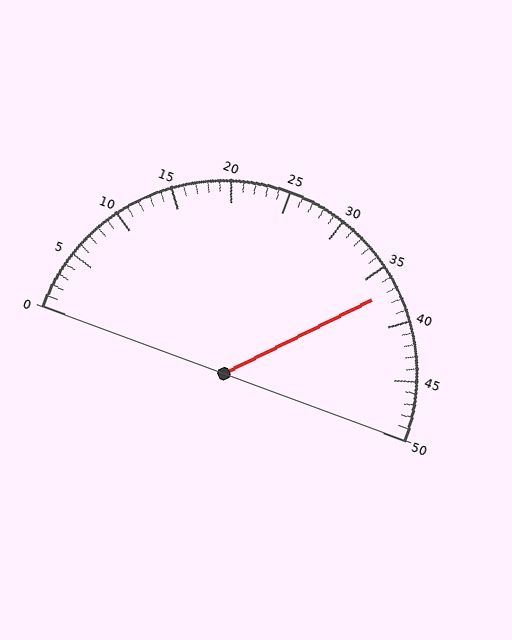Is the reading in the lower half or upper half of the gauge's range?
The reading is in the upper half of the range (0 to 50).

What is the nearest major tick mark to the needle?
The nearest major tick mark is 35.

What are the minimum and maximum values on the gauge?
The gauge ranges from 0 to 50.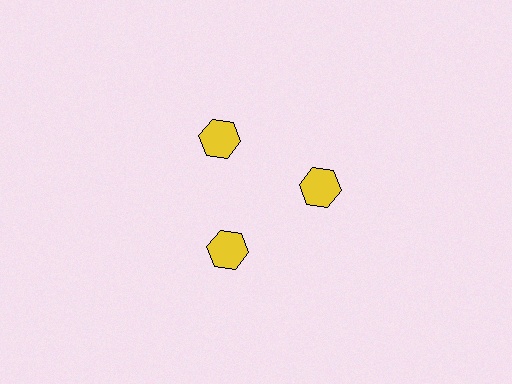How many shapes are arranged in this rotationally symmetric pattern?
There are 3 shapes, arranged in 3 groups of 1.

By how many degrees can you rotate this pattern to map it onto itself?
The pattern maps onto itself every 120 degrees of rotation.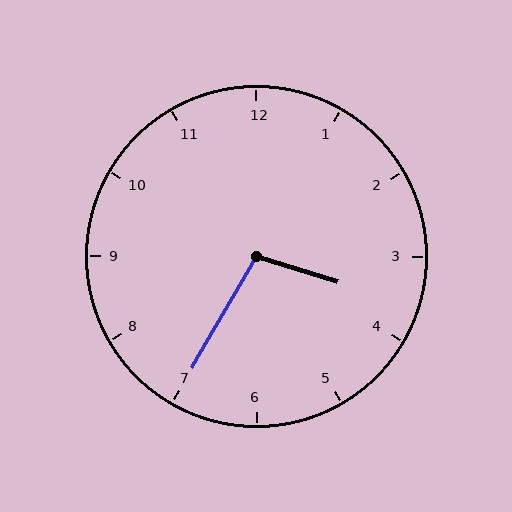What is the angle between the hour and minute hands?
Approximately 102 degrees.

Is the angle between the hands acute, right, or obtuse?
It is obtuse.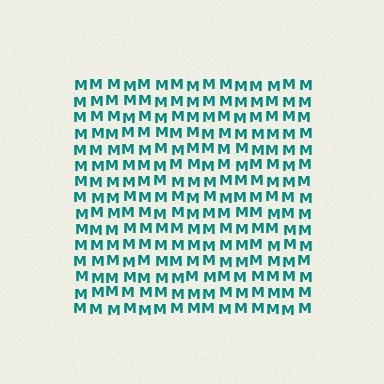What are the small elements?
The small elements are letter M's.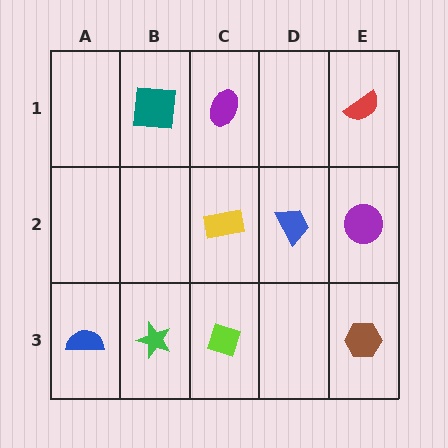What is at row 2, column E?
A purple circle.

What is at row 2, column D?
A blue trapezoid.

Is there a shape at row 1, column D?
No, that cell is empty.